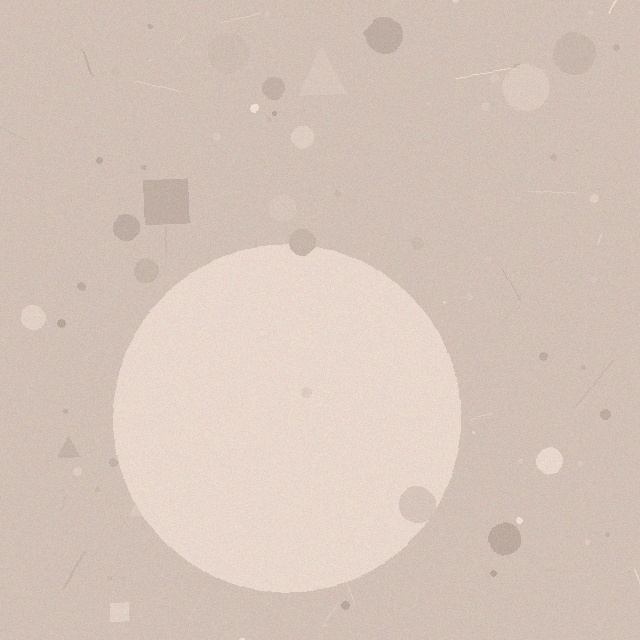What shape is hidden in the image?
A circle is hidden in the image.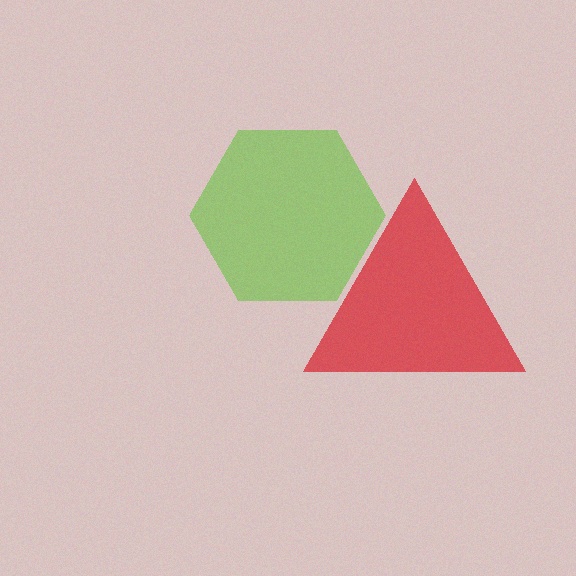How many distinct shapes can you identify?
There are 2 distinct shapes: a lime hexagon, a red triangle.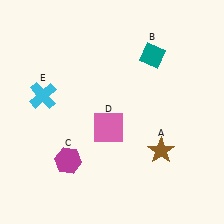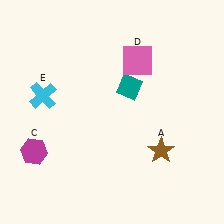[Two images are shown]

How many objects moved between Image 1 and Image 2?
3 objects moved between the two images.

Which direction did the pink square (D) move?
The pink square (D) moved up.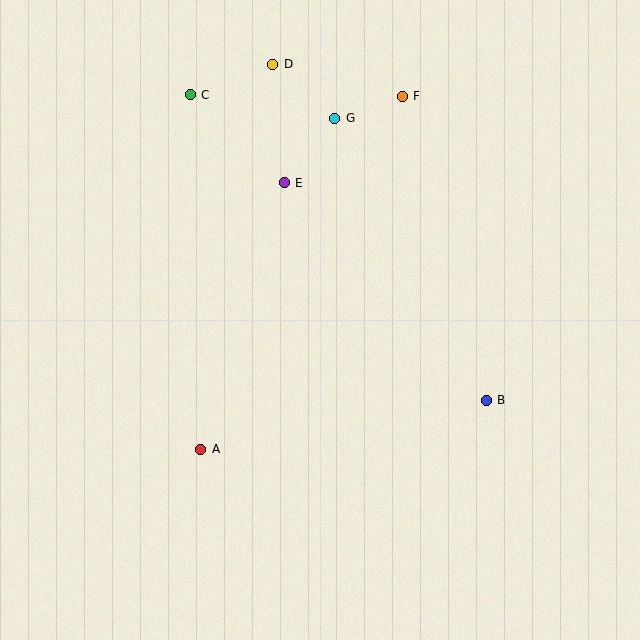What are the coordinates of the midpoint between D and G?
The midpoint between D and G is at (304, 91).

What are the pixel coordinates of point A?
Point A is at (201, 449).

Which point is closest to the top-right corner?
Point F is closest to the top-right corner.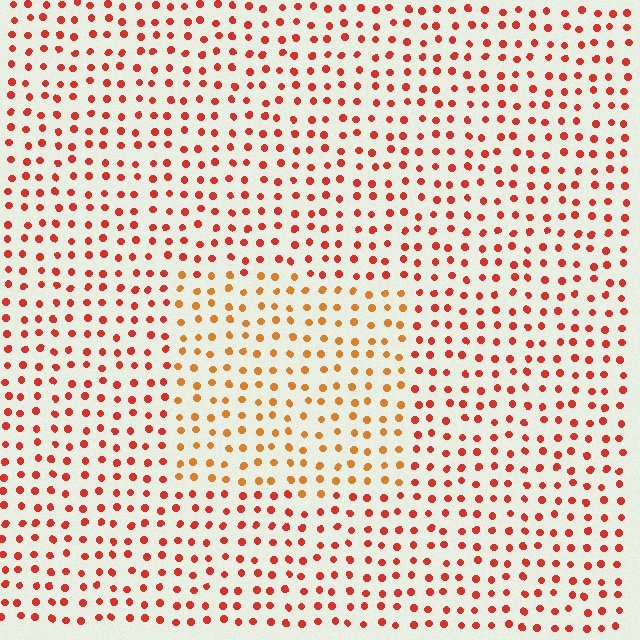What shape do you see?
I see a rectangle.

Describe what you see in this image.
The image is filled with small red elements in a uniform arrangement. A rectangle-shaped region is visible where the elements are tinted to a slightly different hue, forming a subtle color boundary.